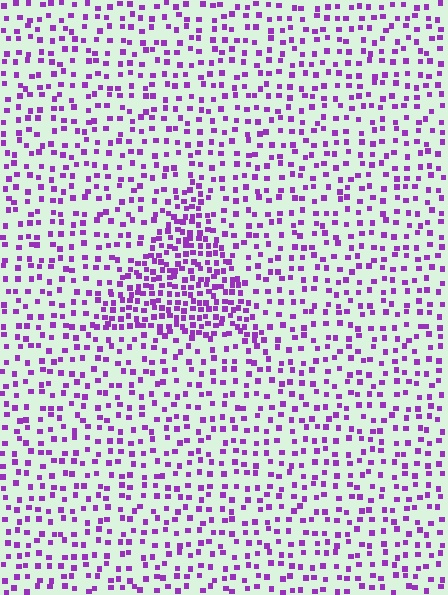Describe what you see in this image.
The image contains small purple elements arranged at two different densities. A triangle-shaped region is visible where the elements are more densely packed than the surrounding area.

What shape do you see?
I see a triangle.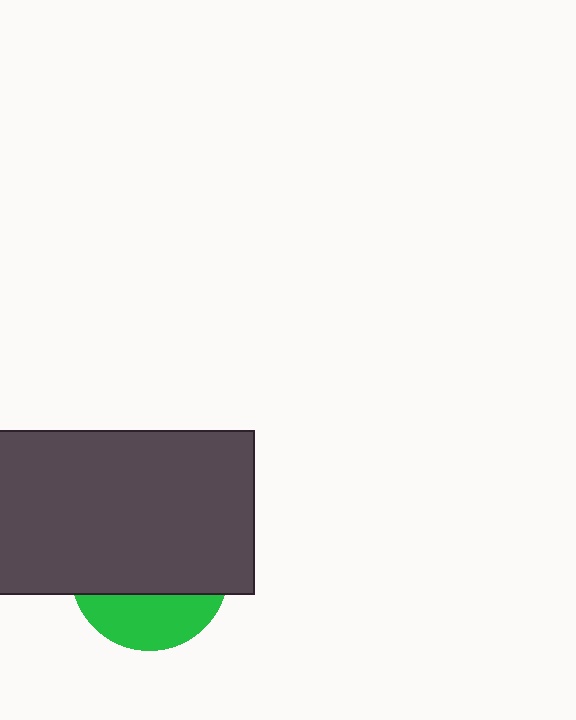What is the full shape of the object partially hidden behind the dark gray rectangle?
The partially hidden object is a green circle.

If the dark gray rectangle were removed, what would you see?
You would see the complete green circle.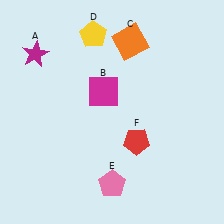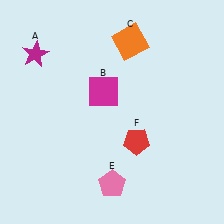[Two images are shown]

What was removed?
The yellow pentagon (D) was removed in Image 2.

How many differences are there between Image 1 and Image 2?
There is 1 difference between the two images.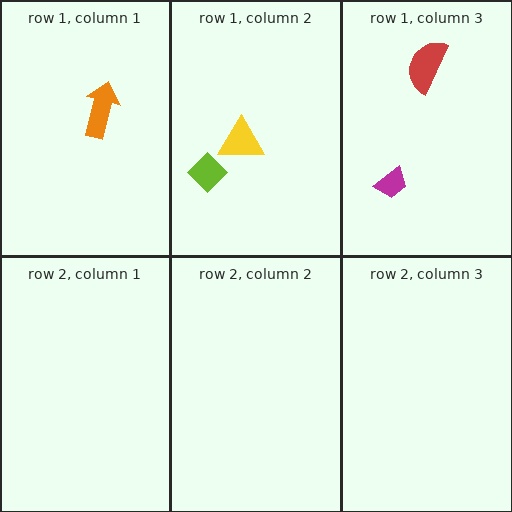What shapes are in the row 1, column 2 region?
The lime diamond, the yellow triangle.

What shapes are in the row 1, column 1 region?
The orange arrow.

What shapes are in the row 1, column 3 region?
The red semicircle, the magenta trapezoid.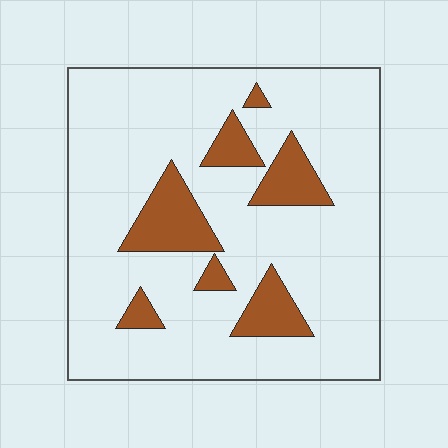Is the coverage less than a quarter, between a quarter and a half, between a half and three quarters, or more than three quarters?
Less than a quarter.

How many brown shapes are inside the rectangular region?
7.